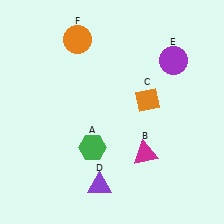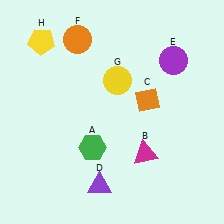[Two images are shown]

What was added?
A yellow circle (G), a yellow pentagon (H) were added in Image 2.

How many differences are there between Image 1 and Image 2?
There are 2 differences between the two images.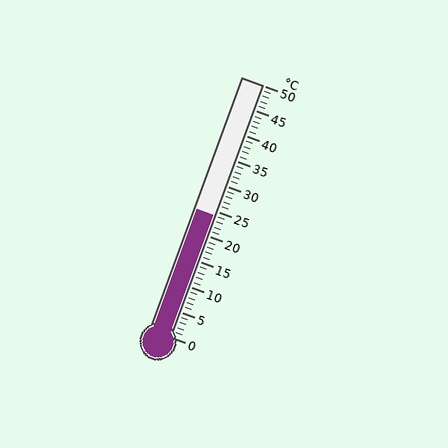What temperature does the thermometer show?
The thermometer shows approximately 24°C.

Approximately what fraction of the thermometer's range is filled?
The thermometer is filled to approximately 50% of its range.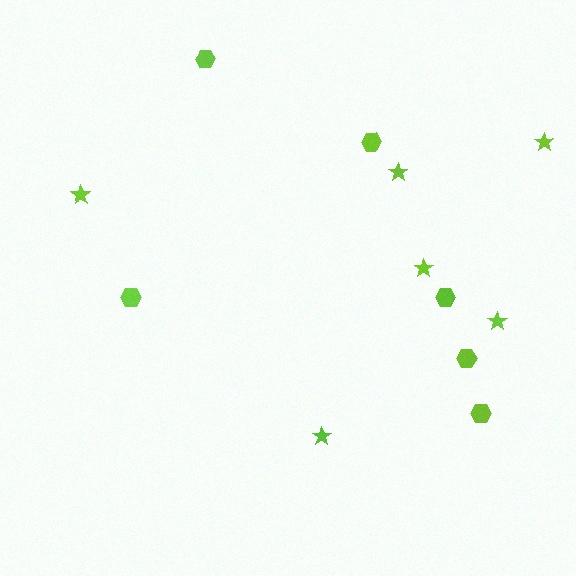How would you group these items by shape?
There are 2 groups: one group of hexagons (6) and one group of stars (6).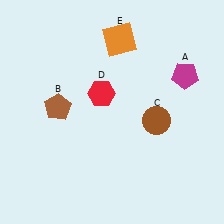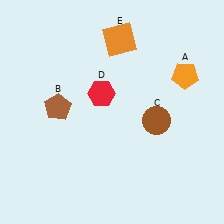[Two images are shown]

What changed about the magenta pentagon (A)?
In Image 1, A is magenta. In Image 2, it changed to orange.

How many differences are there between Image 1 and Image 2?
There is 1 difference between the two images.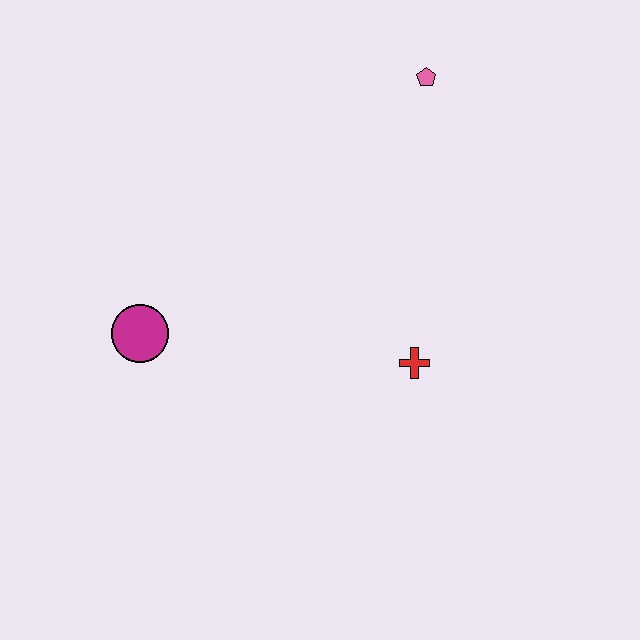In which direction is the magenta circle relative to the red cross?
The magenta circle is to the left of the red cross.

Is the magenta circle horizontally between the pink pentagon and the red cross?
No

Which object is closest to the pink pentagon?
The red cross is closest to the pink pentagon.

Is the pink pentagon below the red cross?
No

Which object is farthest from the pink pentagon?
The magenta circle is farthest from the pink pentagon.